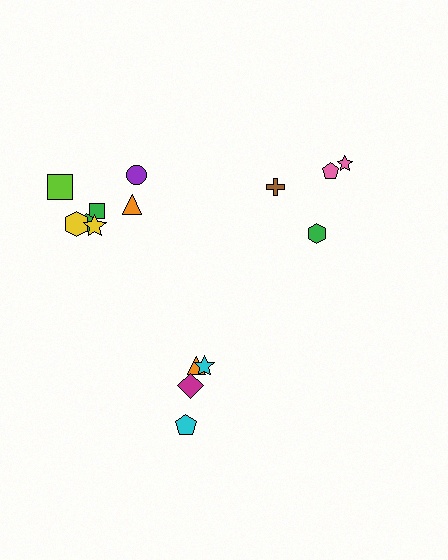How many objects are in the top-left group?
There are 7 objects.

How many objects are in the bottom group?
There are 4 objects.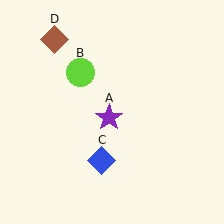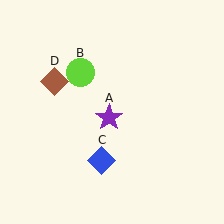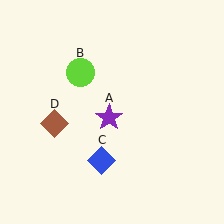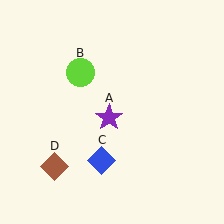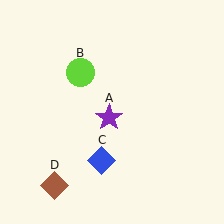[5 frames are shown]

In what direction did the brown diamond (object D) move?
The brown diamond (object D) moved down.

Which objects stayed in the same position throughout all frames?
Purple star (object A) and lime circle (object B) and blue diamond (object C) remained stationary.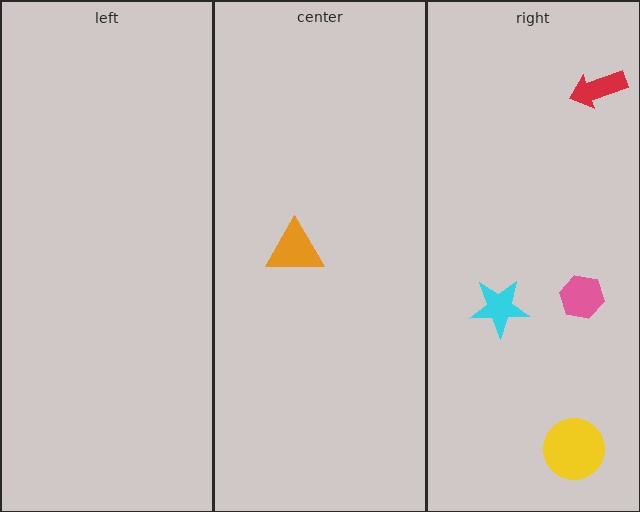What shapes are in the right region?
The pink hexagon, the red arrow, the yellow circle, the cyan star.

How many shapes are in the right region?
4.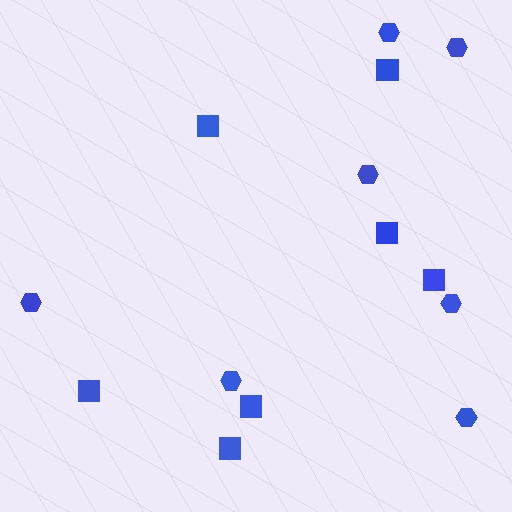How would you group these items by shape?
There are 2 groups: one group of squares (7) and one group of hexagons (7).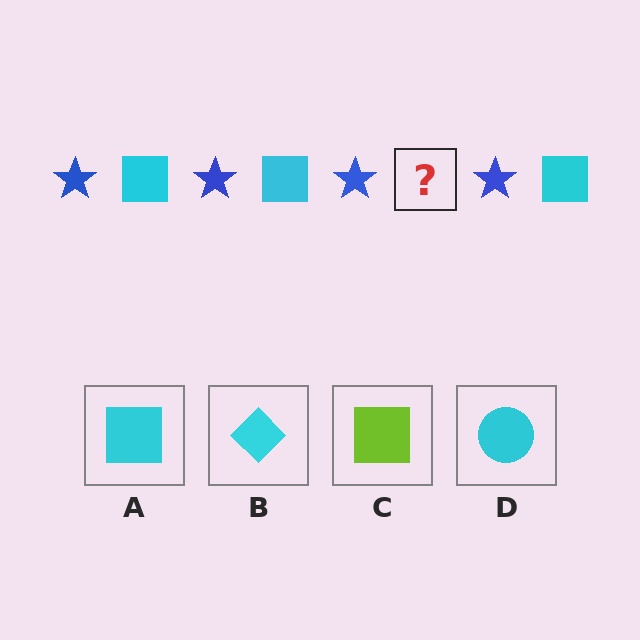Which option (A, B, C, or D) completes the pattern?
A.